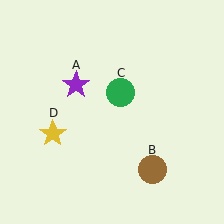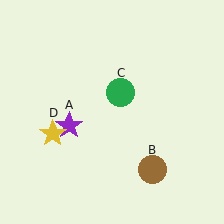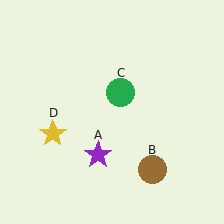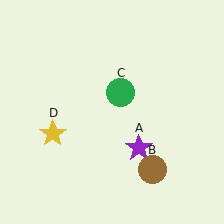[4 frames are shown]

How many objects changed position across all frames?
1 object changed position: purple star (object A).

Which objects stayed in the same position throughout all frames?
Brown circle (object B) and green circle (object C) and yellow star (object D) remained stationary.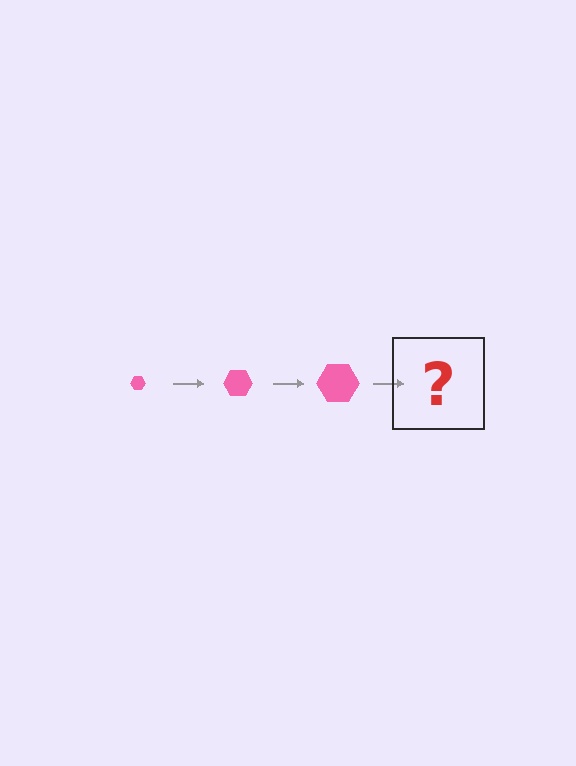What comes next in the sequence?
The next element should be a pink hexagon, larger than the previous one.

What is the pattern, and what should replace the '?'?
The pattern is that the hexagon gets progressively larger each step. The '?' should be a pink hexagon, larger than the previous one.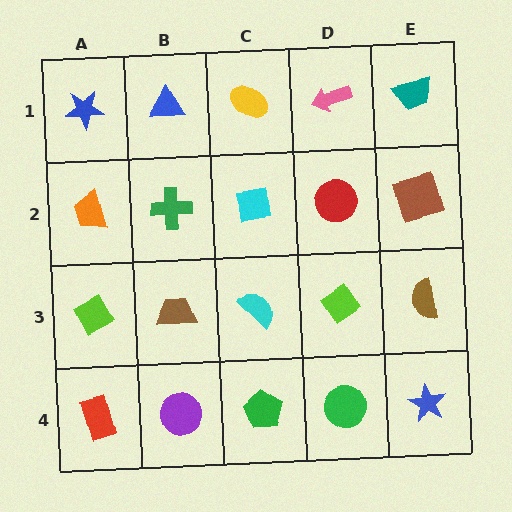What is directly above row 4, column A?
A lime diamond.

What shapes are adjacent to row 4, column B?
A brown trapezoid (row 3, column B), a red rectangle (row 4, column A), a green pentagon (row 4, column C).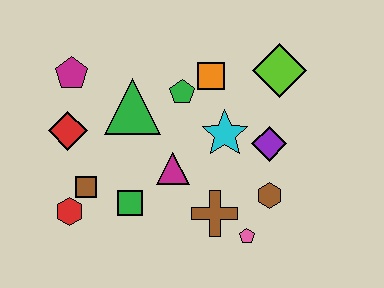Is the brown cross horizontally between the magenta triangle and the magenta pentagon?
No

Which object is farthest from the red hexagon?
The lime diamond is farthest from the red hexagon.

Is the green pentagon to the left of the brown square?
No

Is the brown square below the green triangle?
Yes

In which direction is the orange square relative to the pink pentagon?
The orange square is above the pink pentagon.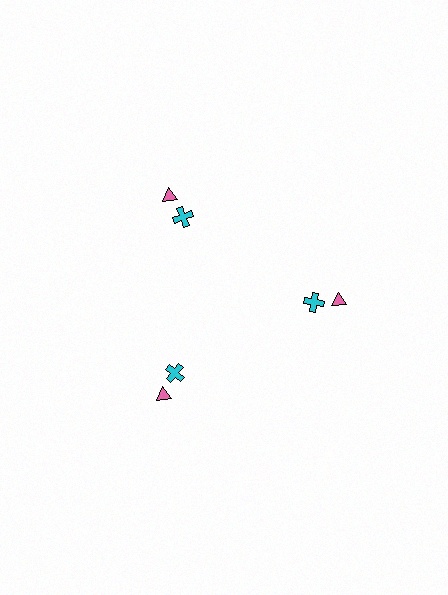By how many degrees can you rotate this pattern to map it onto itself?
The pattern maps onto itself every 120 degrees of rotation.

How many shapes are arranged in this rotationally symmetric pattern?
There are 6 shapes, arranged in 3 groups of 2.